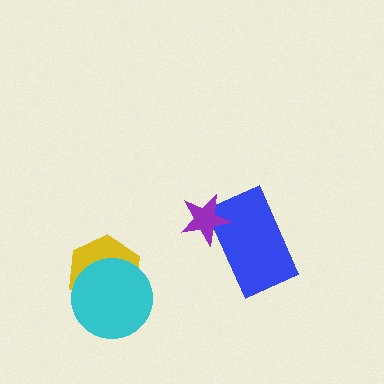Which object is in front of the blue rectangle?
The purple star is in front of the blue rectangle.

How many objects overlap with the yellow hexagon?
1 object overlaps with the yellow hexagon.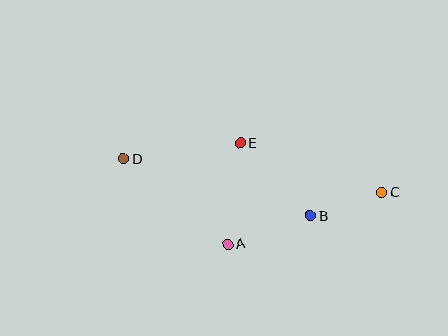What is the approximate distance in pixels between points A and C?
The distance between A and C is approximately 162 pixels.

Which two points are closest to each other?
Points B and C are closest to each other.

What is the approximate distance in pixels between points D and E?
The distance between D and E is approximately 118 pixels.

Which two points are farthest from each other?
Points C and D are farthest from each other.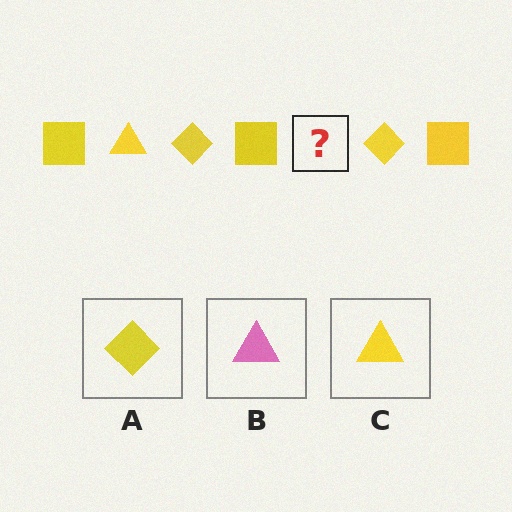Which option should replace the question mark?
Option C.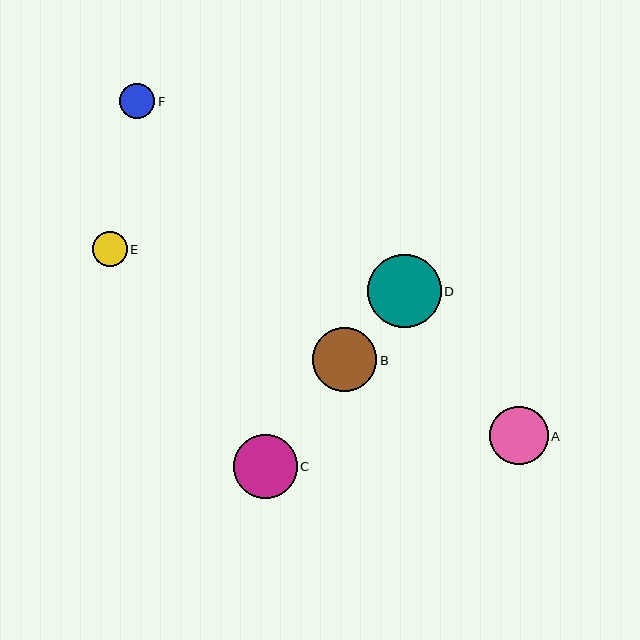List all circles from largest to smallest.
From largest to smallest: D, B, C, A, F, E.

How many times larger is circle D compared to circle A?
Circle D is approximately 1.3 times the size of circle A.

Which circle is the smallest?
Circle E is the smallest with a size of approximately 35 pixels.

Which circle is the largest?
Circle D is the largest with a size of approximately 74 pixels.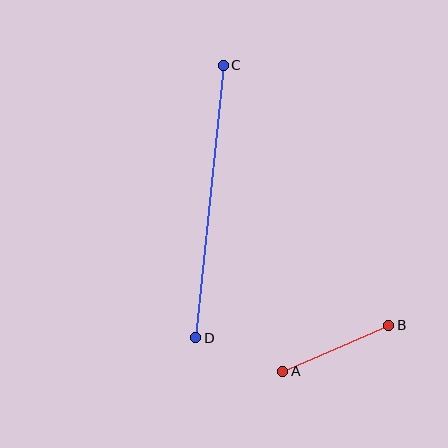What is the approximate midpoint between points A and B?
The midpoint is at approximately (336, 348) pixels.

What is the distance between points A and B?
The distance is approximately 116 pixels.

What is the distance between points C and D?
The distance is approximately 274 pixels.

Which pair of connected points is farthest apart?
Points C and D are farthest apart.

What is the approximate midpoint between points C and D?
The midpoint is at approximately (210, 202) pixels.